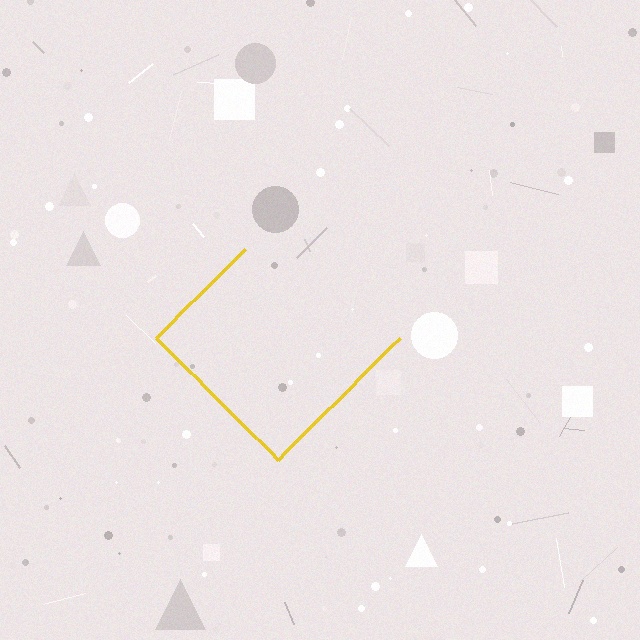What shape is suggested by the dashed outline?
The dashed outline suggests a diamond.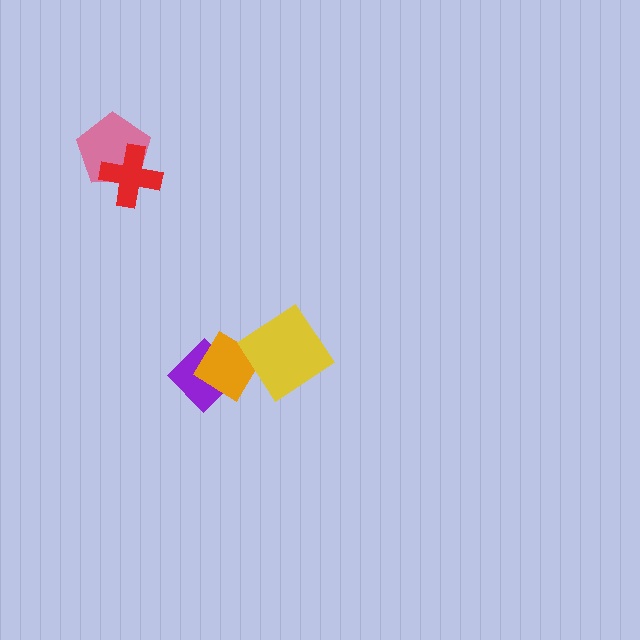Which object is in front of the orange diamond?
The yellow diamond is in front of the orange diamond.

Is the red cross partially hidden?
No, no other shape covers it.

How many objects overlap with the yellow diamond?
1 object overlaps with the yellow diamond.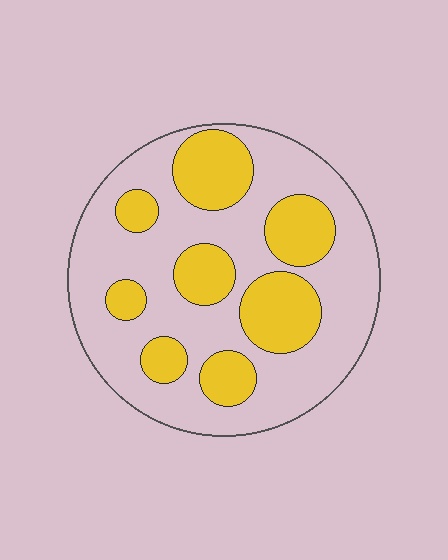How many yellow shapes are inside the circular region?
8.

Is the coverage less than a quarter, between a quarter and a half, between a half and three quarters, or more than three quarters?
Between a quarter and a half.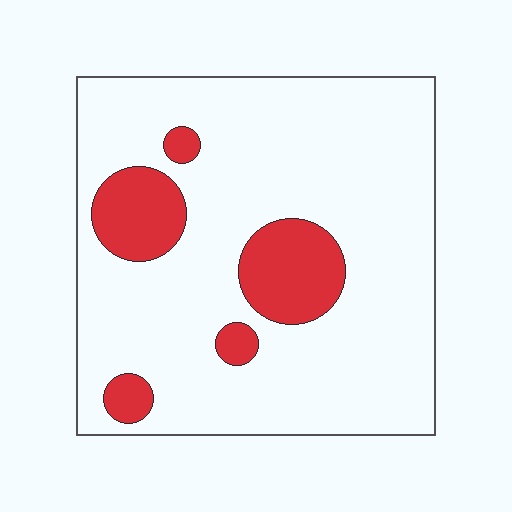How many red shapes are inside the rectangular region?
5.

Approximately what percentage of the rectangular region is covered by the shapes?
Approximately 15%.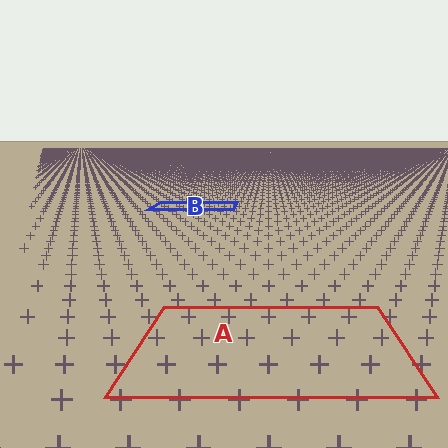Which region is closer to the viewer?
Region A is closer. The texture elements there are larger and more spread out.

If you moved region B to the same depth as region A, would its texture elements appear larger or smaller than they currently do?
They would appear larger. At a closer depth, the same texture elements are projected at a bigger on-screen size.